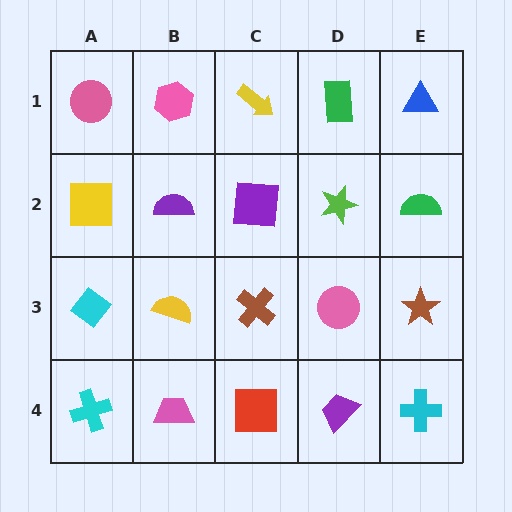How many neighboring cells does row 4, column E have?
2.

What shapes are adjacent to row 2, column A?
A pink circle (row 1, column A), a cyan diamond (row 3, column A), a purple semicircle (row 2, column B).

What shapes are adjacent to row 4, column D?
A pink circle (row 3, column D), a red square (row 4, column C), a cyan cross (row 4, column E).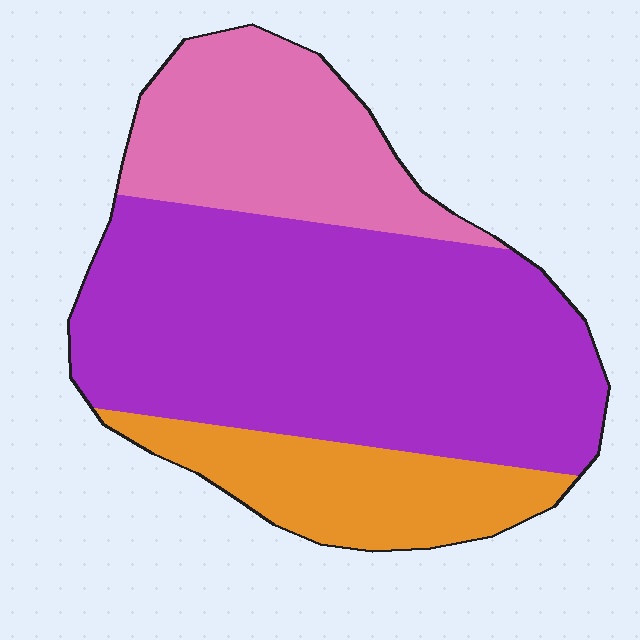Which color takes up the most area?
Purple, at roughly 60%.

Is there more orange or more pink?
Pink.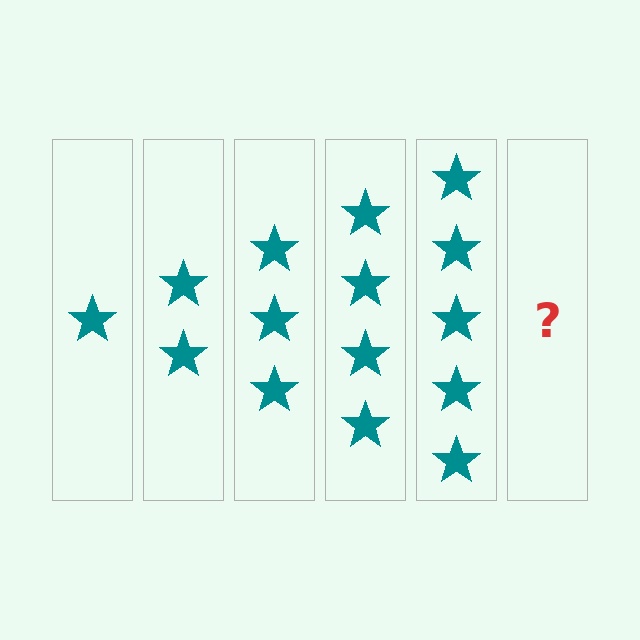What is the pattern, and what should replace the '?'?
The pattern is that each step adds one more star. The '?' should be 6 stars.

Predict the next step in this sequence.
The next step is 6 stars.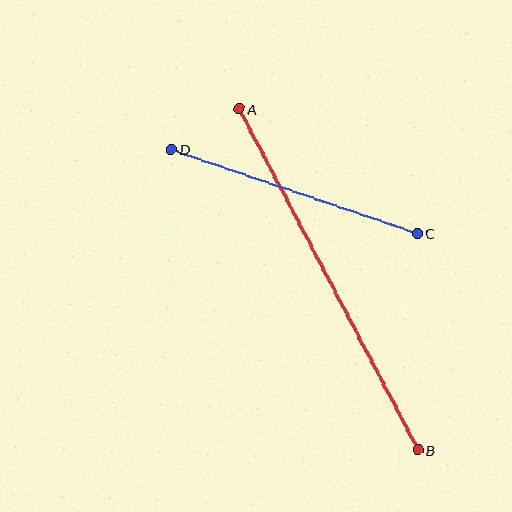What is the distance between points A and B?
The distance is approximately 385 pixels.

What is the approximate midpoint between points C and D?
The midpoint is at approximately (294, 191) pixels.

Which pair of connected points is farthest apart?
Points A and B are farthest apart.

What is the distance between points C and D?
The distance is approximately 260 pixels.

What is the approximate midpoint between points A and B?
The midpoint is at approximately (329, 279) pixels.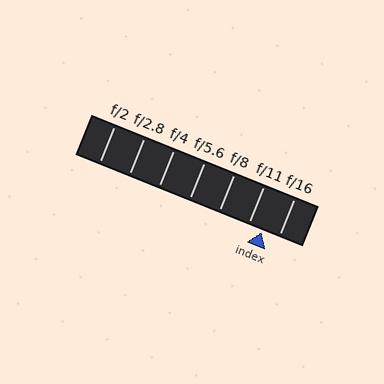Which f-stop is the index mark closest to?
The index mark is closest to f/11.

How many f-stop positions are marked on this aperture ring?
There are 7 f-stop positions marked.